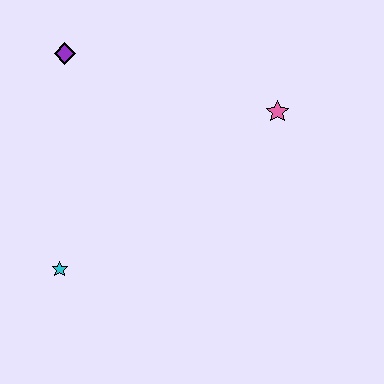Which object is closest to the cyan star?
The purple diamond is closest to the cyan star.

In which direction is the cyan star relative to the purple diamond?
The cyan star is below the purple diamond.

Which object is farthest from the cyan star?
The pink star is farthest from the cyan star.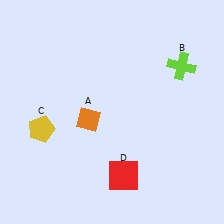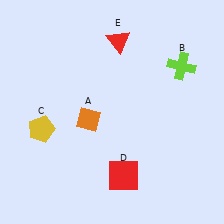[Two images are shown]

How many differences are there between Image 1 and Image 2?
There is 1 difference between the two images.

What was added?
A red triangle (E) was added in Image 2.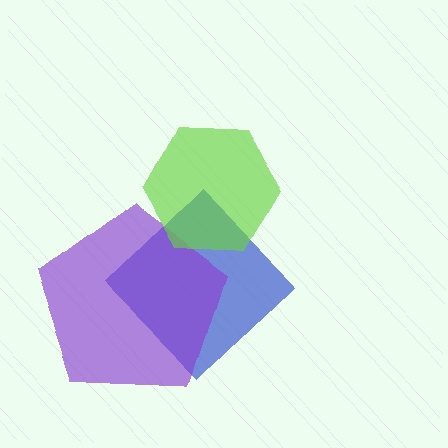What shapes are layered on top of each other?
The layered shapes are: a blue diamond, a purple pentagon, a lime hexagon.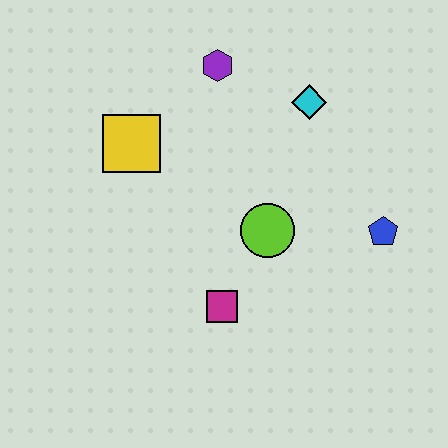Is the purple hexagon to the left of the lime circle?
Yes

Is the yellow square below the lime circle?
No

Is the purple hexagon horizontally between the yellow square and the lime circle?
Yes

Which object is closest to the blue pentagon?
The lime circle is closest to the blue pentagon.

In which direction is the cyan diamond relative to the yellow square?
The cyan diamond is to the right of the yellow square.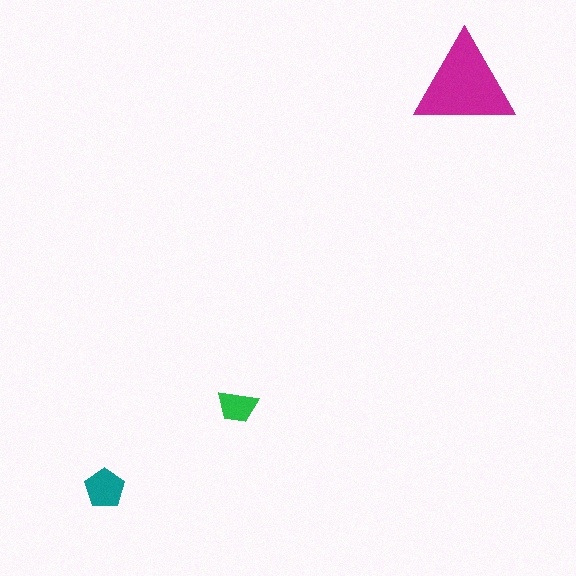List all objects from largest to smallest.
The magenta triangle, the teal pentagon, the green trapezoid.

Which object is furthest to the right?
The magenta triangle is rightmost.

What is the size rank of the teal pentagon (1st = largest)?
2nd.